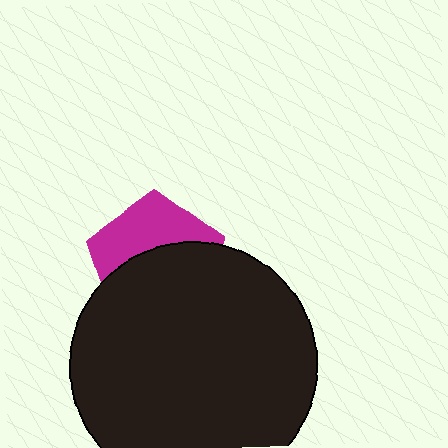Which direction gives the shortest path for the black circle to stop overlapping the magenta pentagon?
Moving down gives the shortest separation.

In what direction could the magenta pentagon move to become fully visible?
The magenta pentagon could move up. That would shift it out from behind the black circle entirely.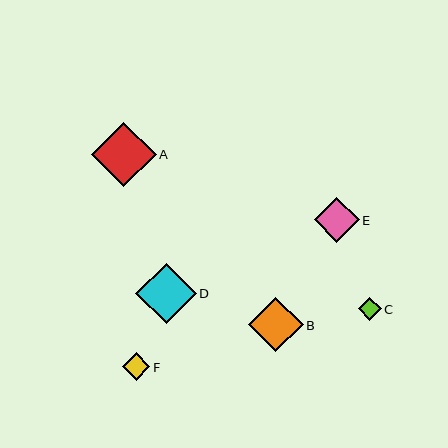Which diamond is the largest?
Diamond A is the largest with a size of approximately 64 pixels.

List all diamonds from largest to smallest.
From largest to smallest: A, D, B, E, F, C.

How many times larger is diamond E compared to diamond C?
Diamond E is approximately 1.9 times the size of diamond C.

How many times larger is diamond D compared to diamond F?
Diamond D is approximately 2.2 times the size of diamond F.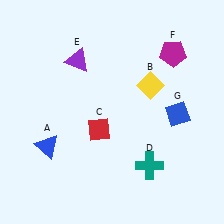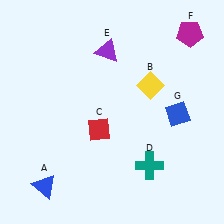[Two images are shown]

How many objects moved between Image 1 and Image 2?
3 objects moved between the two images.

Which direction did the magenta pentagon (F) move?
The magenta pentagon (F) moved up.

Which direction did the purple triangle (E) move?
The purple triangle (E) moved right.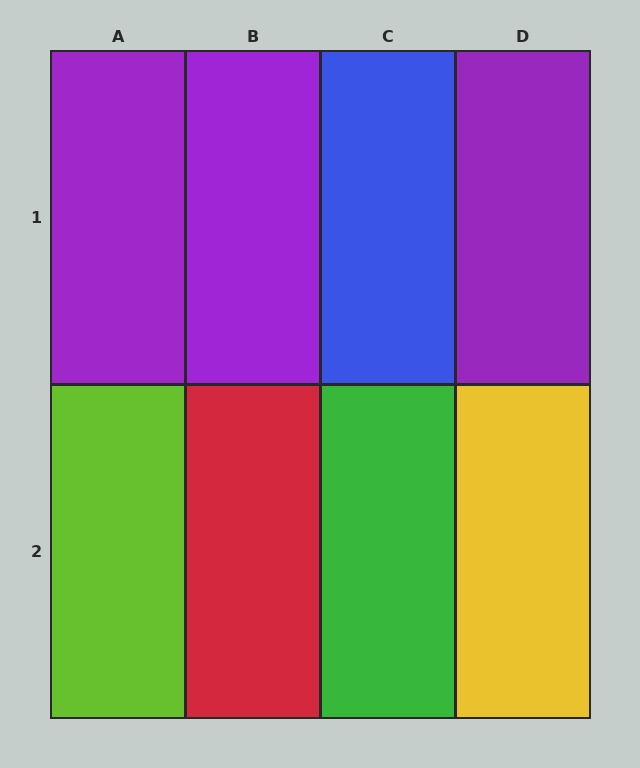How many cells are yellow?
1 cell is yellow.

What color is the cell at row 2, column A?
Lime.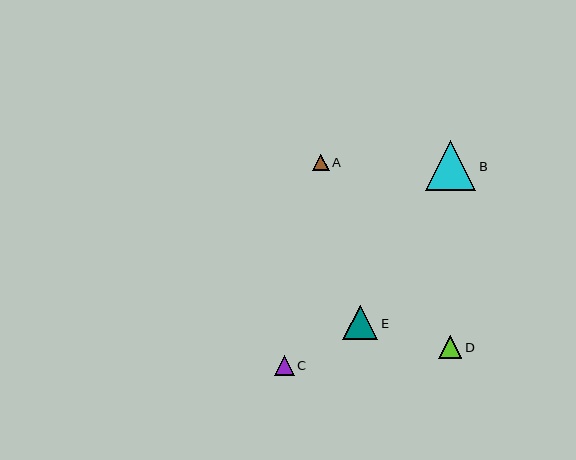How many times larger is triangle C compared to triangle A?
Triangle C is approximately 1.2 times the size of triangle A.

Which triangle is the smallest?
Triangle A is the smallest with a size of approximately 17 pixels.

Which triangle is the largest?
Triangle B is the largest with a size of approximately 50 pixels.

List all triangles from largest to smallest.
From largest to smallest: B, E, D, C, A.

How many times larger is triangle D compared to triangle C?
Triangle D is approximately 1.2 times the size of triangle C.